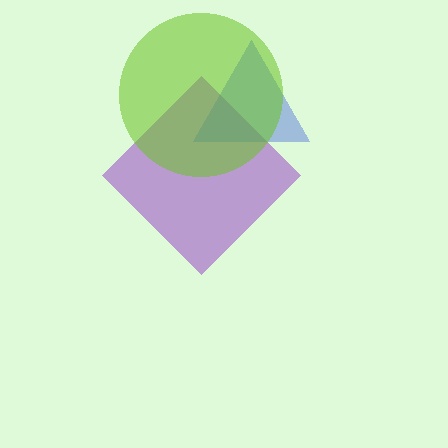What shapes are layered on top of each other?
The layered shapes are: a purple diamond, a blue triangle, a lime circle.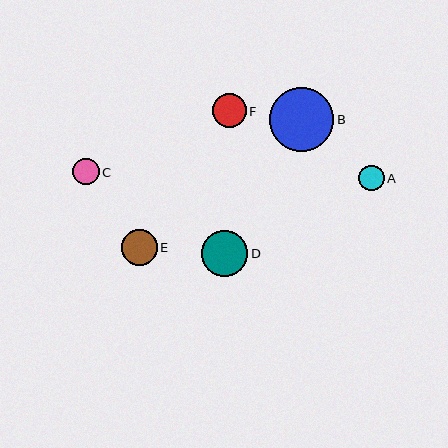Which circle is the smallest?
Circle A is the smallest with a size of approximately 25 pixels.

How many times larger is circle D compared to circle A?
Circle D is approximately 1.8 times the size of circle A.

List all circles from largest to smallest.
From largest to smallest: B, D, E, F, C, A.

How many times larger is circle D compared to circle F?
Circle D is approximately 1.4 times the size of circle F.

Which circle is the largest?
Circle B is the largest with a size of approximately 64 pixels.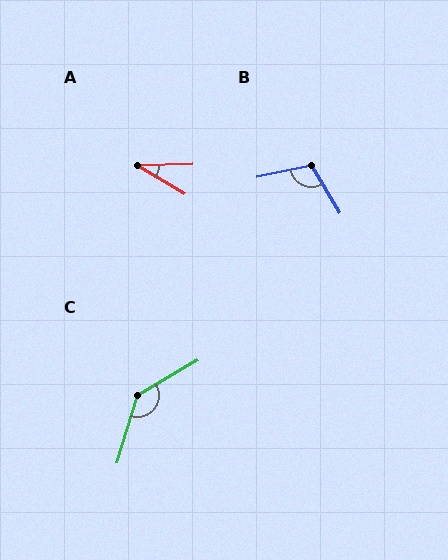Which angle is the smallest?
A, at approximately 32 degrees.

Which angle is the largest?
C, at approximately 137 degrees.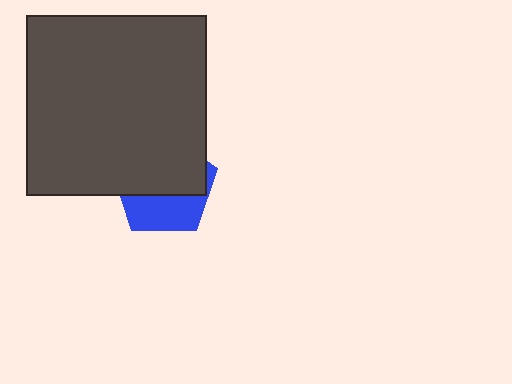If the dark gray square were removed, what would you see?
You would see the complete blue pentagon.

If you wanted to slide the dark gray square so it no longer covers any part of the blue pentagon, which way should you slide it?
Slide it up — that is the most direct way to separate the two shapes.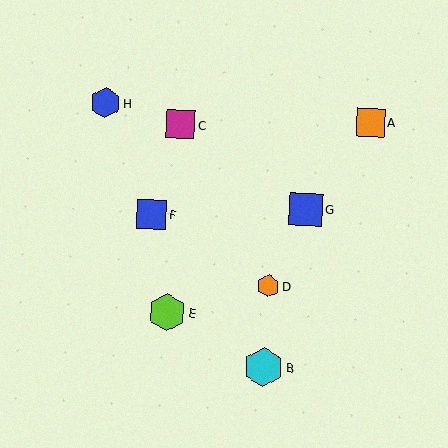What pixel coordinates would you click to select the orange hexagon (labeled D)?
Click at (268, 286) to select the orange hexagon D.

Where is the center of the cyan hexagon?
The center of the cyan hexagon is at (263, 367).